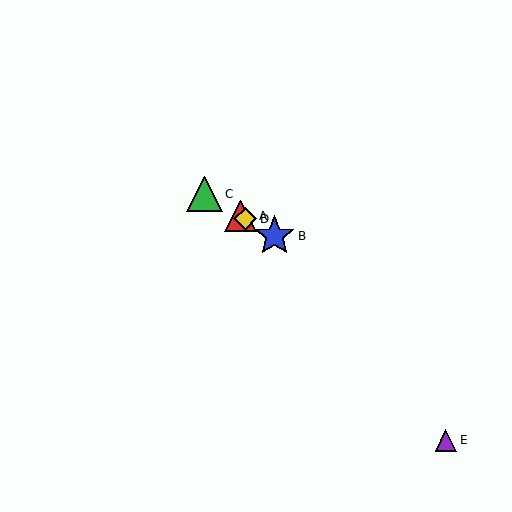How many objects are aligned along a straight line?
4 objects (A, B, C, D) are aligned along a straight line.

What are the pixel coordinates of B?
Object B is at (274, 236).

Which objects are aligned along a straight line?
Objects A, B, C, D are aligned along a straight line.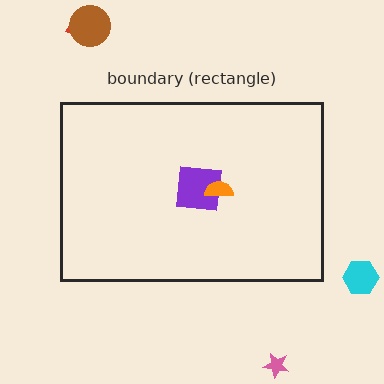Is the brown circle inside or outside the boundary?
Outside.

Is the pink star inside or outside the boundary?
Outside.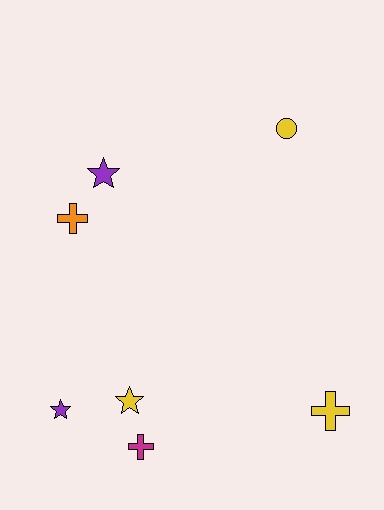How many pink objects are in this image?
There are no pink objects.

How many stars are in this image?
There are 3 stars.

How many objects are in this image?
There are 7 objects.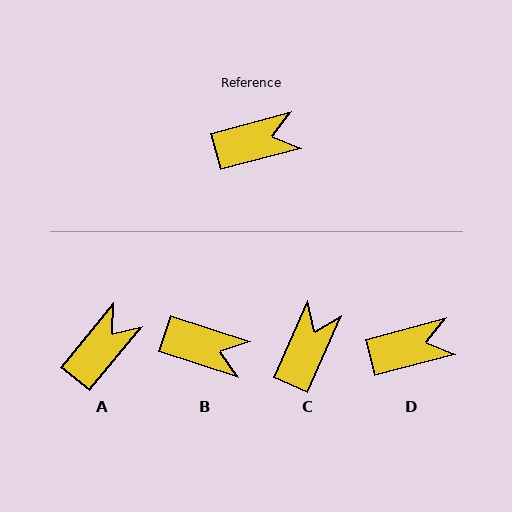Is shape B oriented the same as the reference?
No, it is off by about 33 degrees.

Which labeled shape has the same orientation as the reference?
D.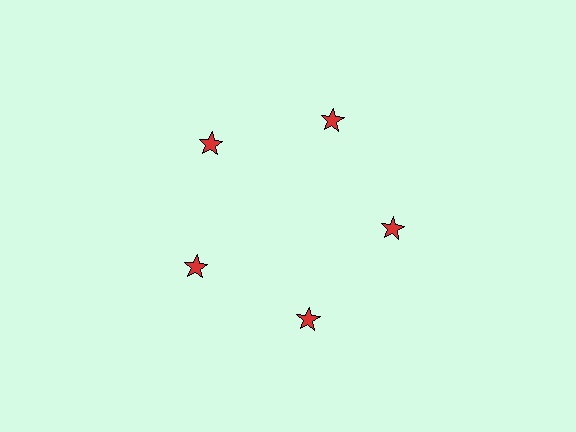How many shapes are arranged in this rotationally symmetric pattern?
There are 5 shapes, arranged in 5 groups of 1.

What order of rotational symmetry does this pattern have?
This pattern has 5-fold rotational symmetry.